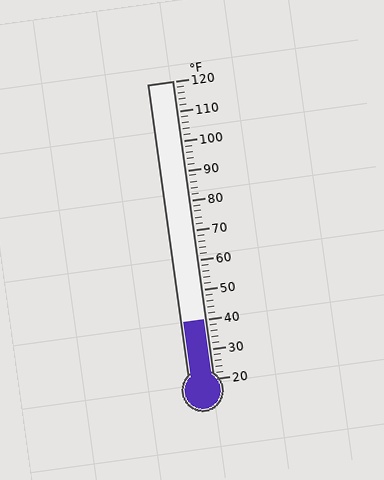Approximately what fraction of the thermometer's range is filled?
The thermometer is filled to approximately 20% of its range.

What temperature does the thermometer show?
The thermometer shows approximately 40°F.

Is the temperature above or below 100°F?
The temperature is below 100°F.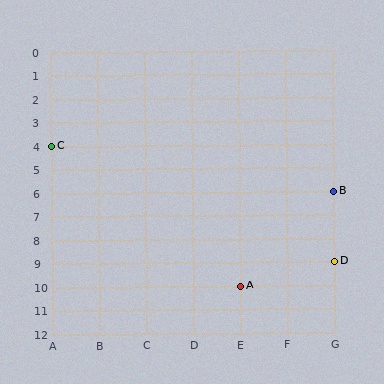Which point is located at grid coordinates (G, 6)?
Point B is at (G, 6).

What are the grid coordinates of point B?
Point B is at grid coordinates (G, 6).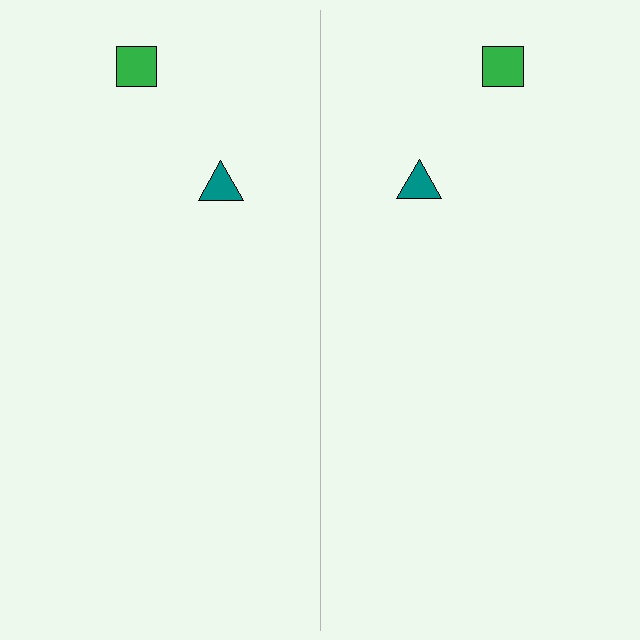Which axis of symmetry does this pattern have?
The pattern has a vertical axis of symmetry running through the center of the image.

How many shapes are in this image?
There are 4 shapes in this image.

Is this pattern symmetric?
Yes, this pattern has bilateral (reflection) symmetry.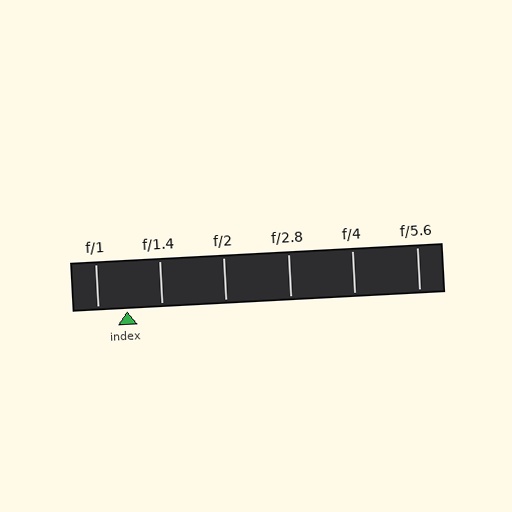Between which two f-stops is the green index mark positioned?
The index mark is between f/1 and f/1.4.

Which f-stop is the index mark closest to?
The index mark is closest to f/1.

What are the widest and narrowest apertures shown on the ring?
The widest aperture shown is f/1 and the narrowest is f/5.6.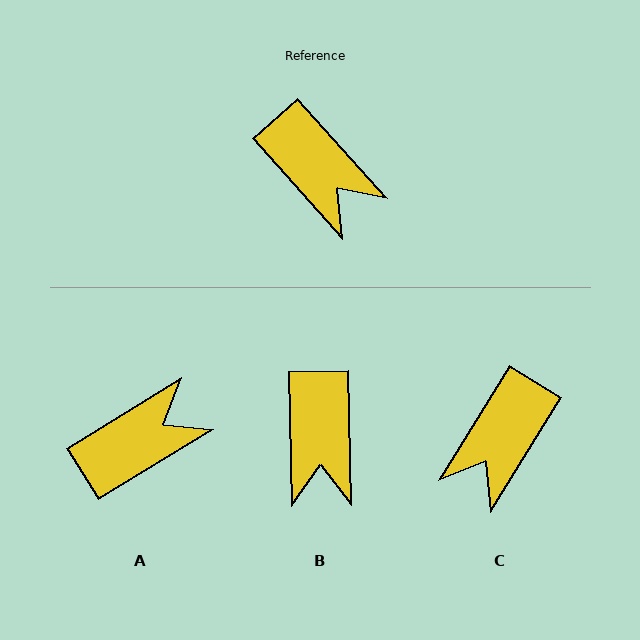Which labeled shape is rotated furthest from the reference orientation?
A, about 80 degrees away.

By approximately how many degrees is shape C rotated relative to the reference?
Approximately 73 degrees clockwise.